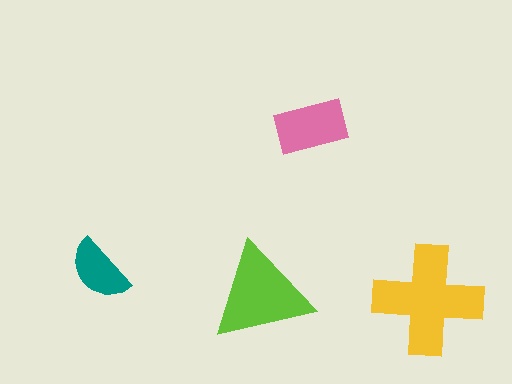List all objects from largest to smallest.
The yellow cross, the lime triangle, the pink rectangle, the teal semicircle.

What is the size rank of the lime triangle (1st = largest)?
2nd.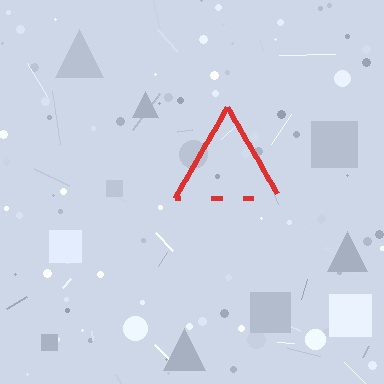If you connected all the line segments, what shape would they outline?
They would outline a triangle.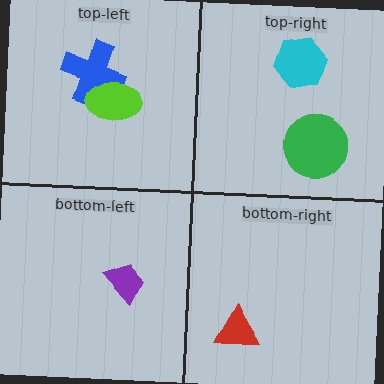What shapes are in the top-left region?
The blue cross, the lime ellipse.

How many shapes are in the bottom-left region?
1.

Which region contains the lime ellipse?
The top-left region.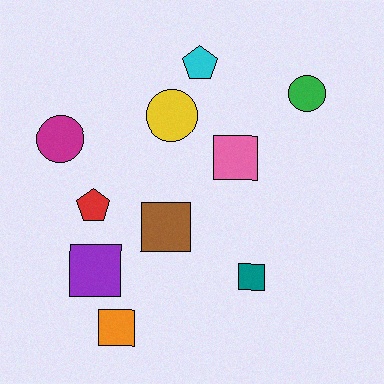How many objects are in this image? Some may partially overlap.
There are 10 objects.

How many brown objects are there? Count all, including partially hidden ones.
There is 1 brown object.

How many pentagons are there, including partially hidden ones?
There are 2 pentagons.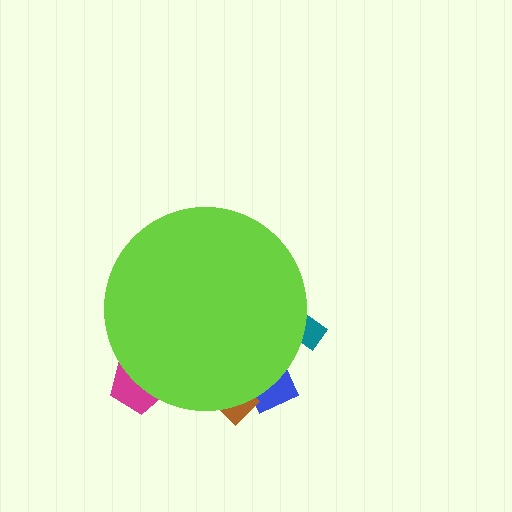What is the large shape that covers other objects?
A lime circle.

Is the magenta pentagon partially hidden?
Yes, the magenta pentagon is partially hidden behind the lime circle.